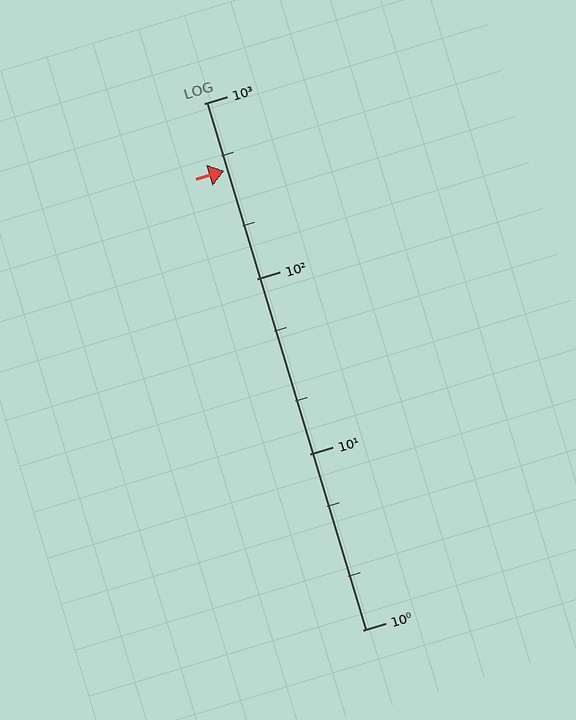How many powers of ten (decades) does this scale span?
The scale spans 3 decades, from 1 to 1000.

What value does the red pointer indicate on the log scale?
The pointer indicates approximately 410.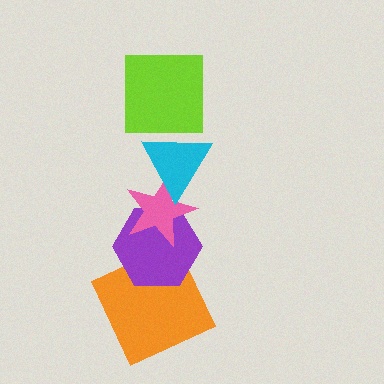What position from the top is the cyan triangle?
The cyan triangle is 2nd from the top.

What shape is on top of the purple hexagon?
The pink star is on top of the purple hexagon.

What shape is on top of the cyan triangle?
The lime square is on top of the cyan triangle.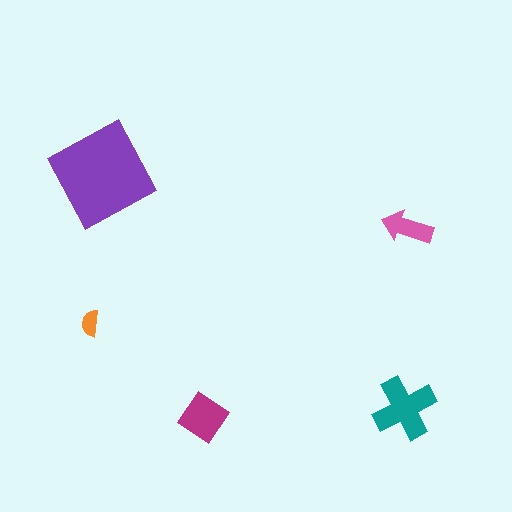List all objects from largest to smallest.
The purple square, the teal cross, the magenta diamond, the pink arrow, the orange semicircle.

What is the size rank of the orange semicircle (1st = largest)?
5th.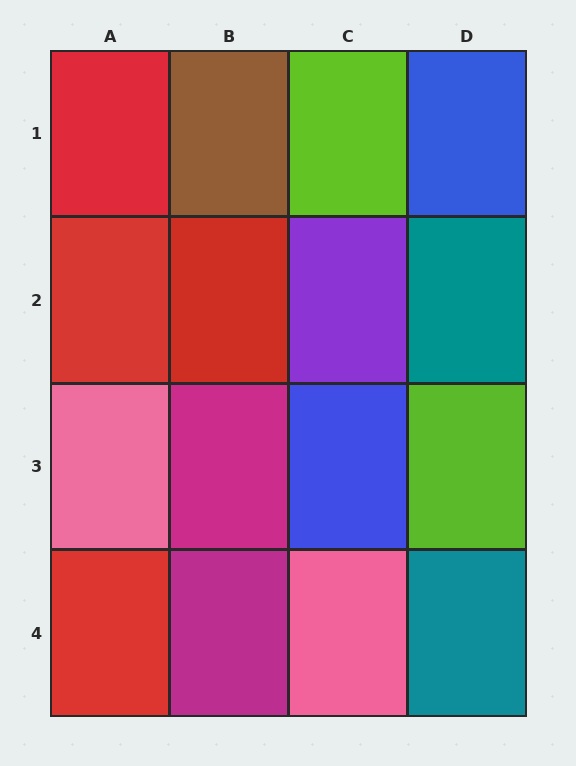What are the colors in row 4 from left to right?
Red, magenta, pink, teal.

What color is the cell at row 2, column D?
Teal.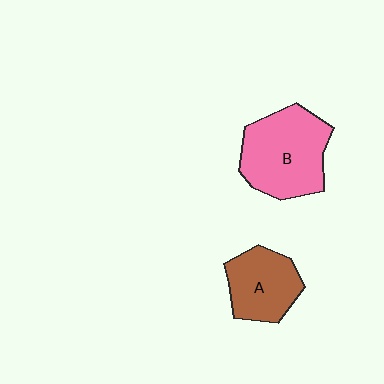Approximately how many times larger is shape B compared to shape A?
Approximately 1.5 times.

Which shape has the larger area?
Shape B (pink).